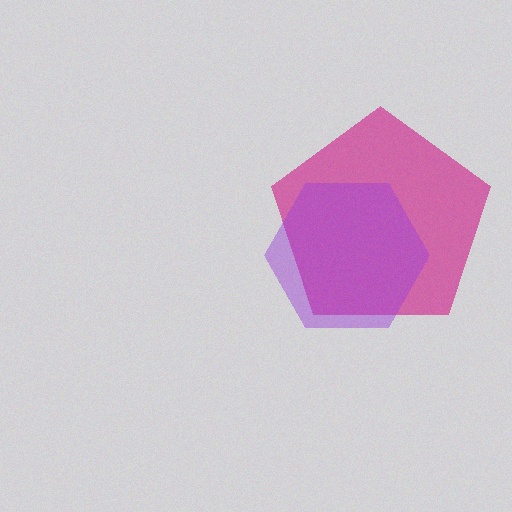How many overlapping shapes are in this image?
There are 2 overlapping shapes in the image.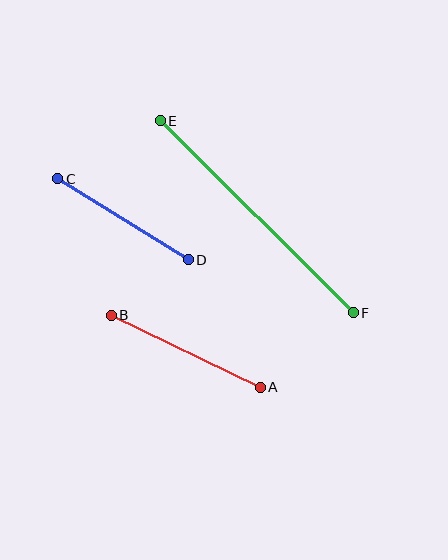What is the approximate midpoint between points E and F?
The midpoint is at approximately (257, 217) pixels.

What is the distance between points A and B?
The distance is approximately 165 pixels.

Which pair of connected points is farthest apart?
Points E and F are farthest apart.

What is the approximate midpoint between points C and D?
The midpoint is at approximately (123, 219) pixels.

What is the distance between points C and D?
The distance is approximately 154 pixels.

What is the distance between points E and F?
The distance is approximately 272 pixels.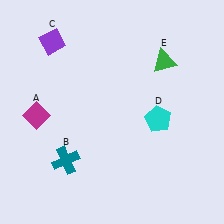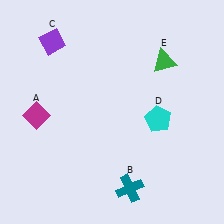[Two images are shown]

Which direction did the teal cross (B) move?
The teal cross (B) moved right.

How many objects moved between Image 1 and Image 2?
1 object moved between the two images.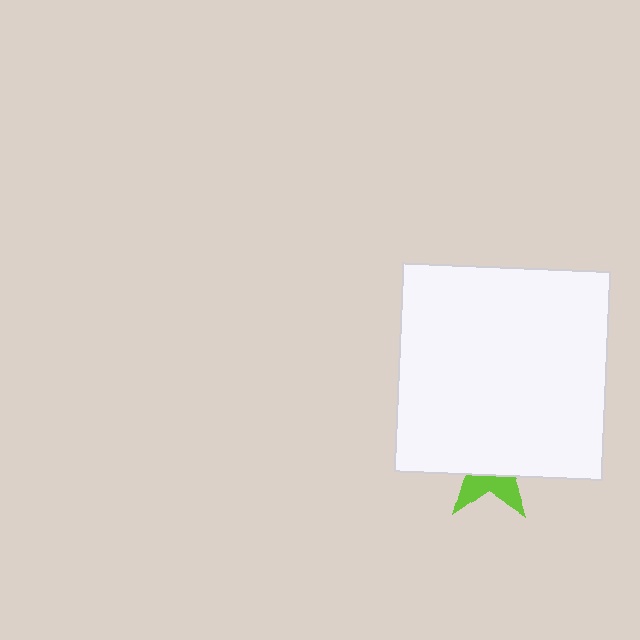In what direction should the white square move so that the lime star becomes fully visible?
The white square should move up. That is the shortest direction to clear the overlap and leave the lime star fully visible.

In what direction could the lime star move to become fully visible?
The lime star could move down. That would shift it out from behind the white square entirely.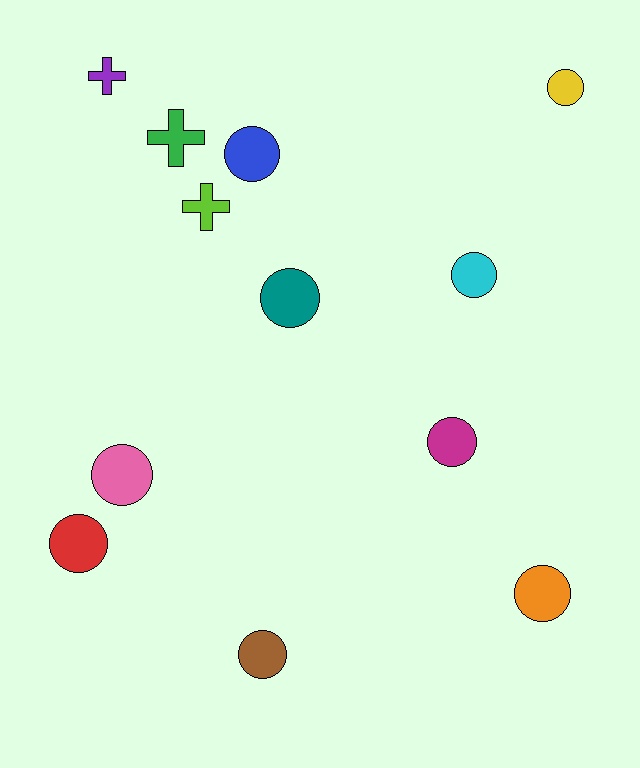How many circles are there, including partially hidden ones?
There are 9 circles.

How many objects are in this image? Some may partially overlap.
There are 12 objects.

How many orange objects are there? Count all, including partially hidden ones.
There is 1 orange object.